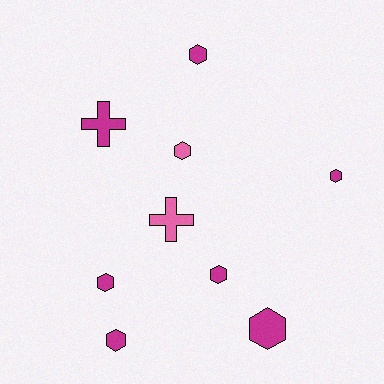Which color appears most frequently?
Magenta, with 7 objects.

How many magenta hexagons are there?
There are 6 magenta hexagons.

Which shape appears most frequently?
Hexagon, with 7 objects.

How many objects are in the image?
There are 9 objects.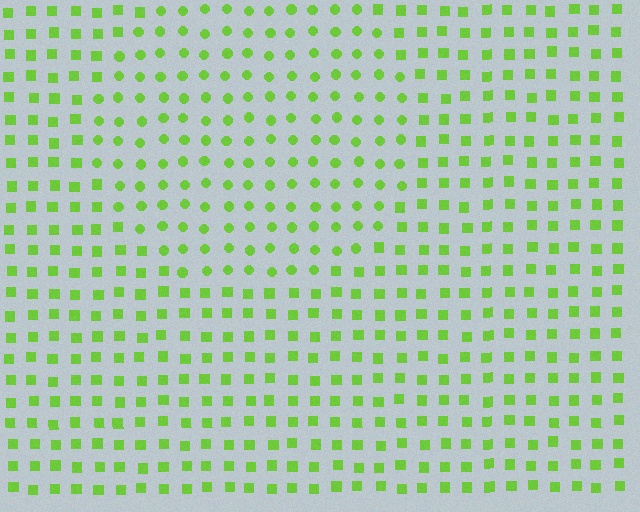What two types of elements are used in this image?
The image uses circles inside the circle region and squares outside it.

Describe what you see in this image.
The image is filled with small lime elements arranged in a uniform grid. A circle-shaped region contains circles, while the surrounding area contains squares. The boundary is defined purely by the change in element shape.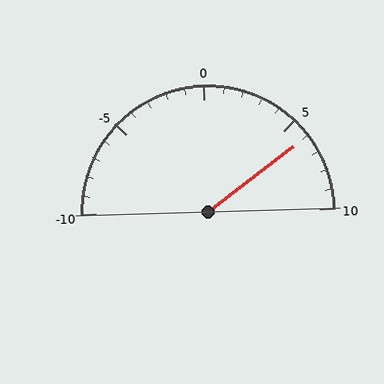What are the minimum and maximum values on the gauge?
The gauge ranges from -10 to 10.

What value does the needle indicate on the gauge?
The needle indicates approximately 6.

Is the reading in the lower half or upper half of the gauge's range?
The reading is in the upper half of the range (-10 to 10).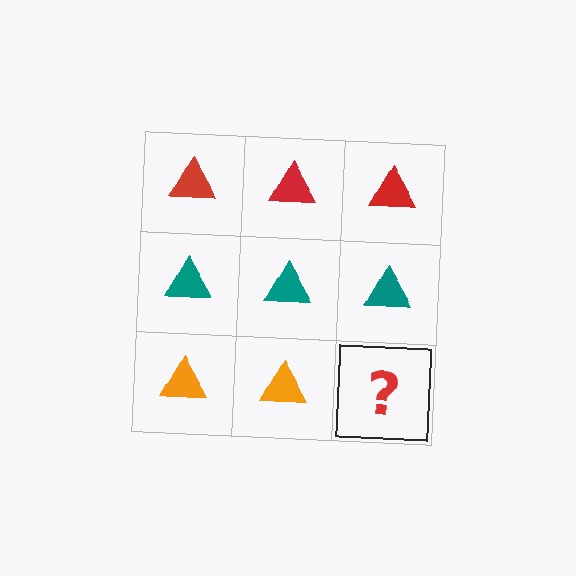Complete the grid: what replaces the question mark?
The question mark should be replaced with an orange triangle.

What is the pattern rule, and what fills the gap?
The rule is that each row has a consistent color. The gap should be filled with an orange triangle.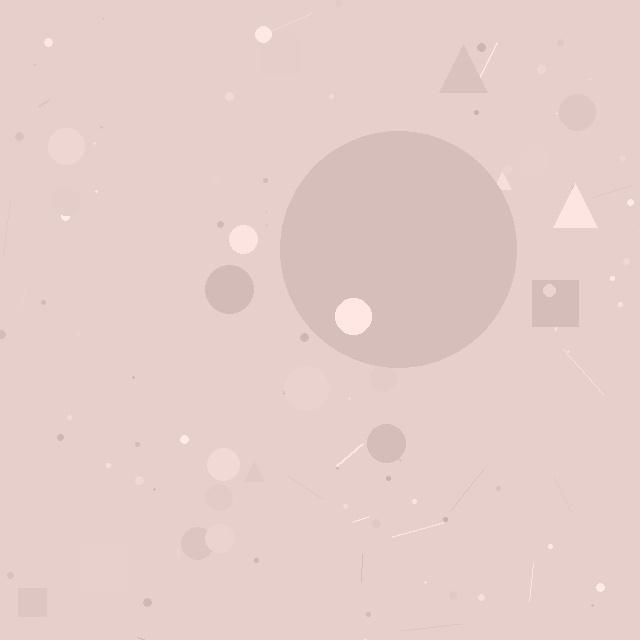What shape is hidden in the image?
A circle is hidden in the image.